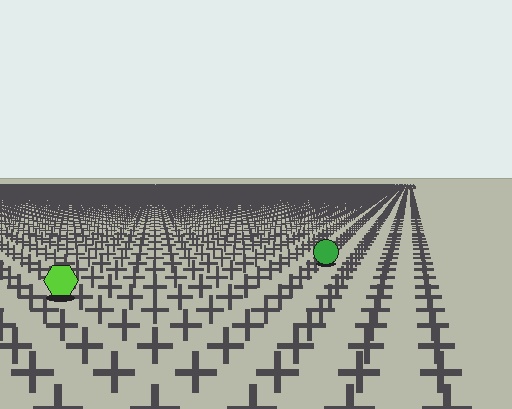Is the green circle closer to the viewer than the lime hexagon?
No. The lime hexagon is closer — you can tell from the texture gradient: the ground texture is coarser near it.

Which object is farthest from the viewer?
The green circle is farthest from the viewer. It appears smaller and the ground texture around it is denser.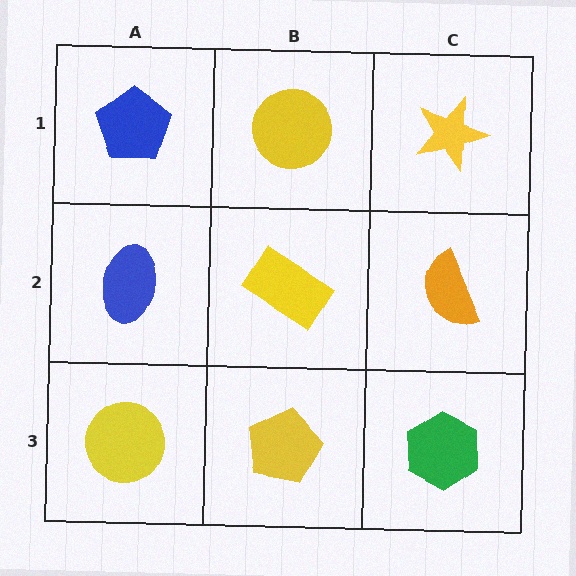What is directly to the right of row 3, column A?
A yellow pentagon.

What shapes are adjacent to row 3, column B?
A yellow rectangle (row 2, column B), a yellow circle (row 3, column A), a green hexagon (row 3, column C).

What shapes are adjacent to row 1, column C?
An orange semicircle (row 2, column C), a yellow circle (row 1, column B).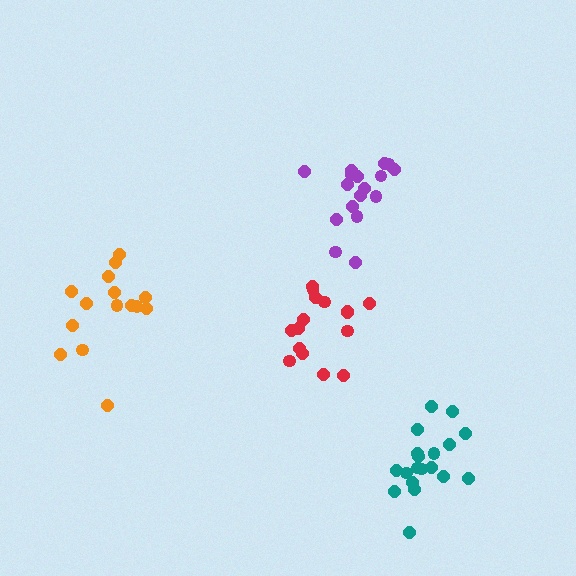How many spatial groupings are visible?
There are 4 spatial groupings.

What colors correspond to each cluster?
The clusters are colored: purple, orange, teal, red.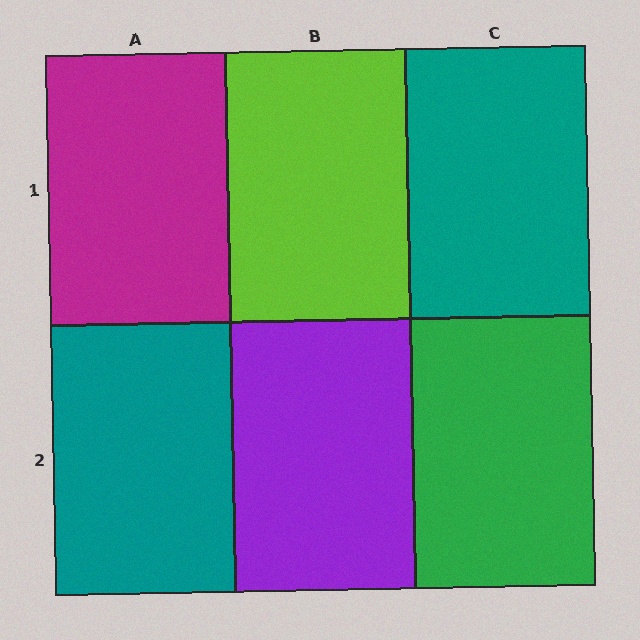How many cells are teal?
2 cells are teal.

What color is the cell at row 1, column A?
Magenta.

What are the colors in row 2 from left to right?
Teal, purple, green.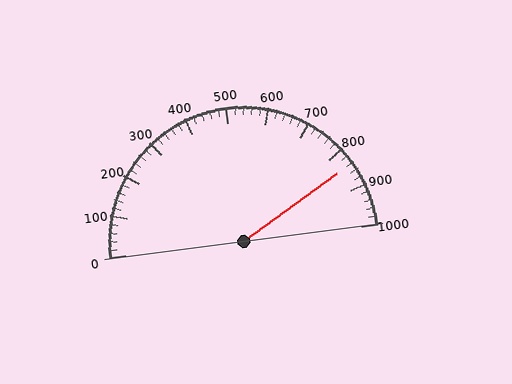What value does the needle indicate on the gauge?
The needle indicates approximately 840.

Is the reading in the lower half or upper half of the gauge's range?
The reading is in the upper half of the range (0 to 1000).